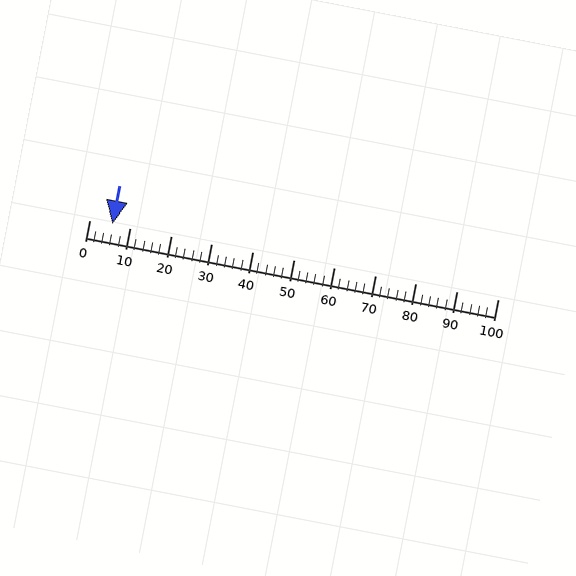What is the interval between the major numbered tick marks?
The major tick marks are spaced 10 units apart.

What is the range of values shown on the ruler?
The ruler shows values from 0 to 100.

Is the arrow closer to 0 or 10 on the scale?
The arrow is closer to 10.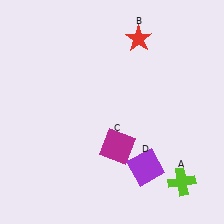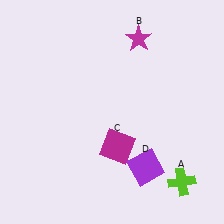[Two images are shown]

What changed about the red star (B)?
In Image 1, B is red. In Image 2, it changed to magenta.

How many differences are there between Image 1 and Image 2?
There is 1 difference between the two images.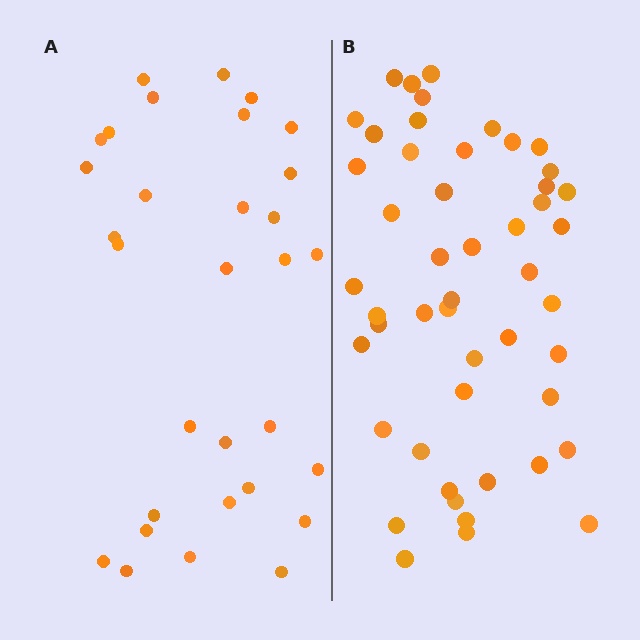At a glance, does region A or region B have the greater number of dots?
Region B (the right region) has more dots.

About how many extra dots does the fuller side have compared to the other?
Region B has approximately 20 more dots than region A.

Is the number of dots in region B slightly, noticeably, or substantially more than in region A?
Region B has substantially more. The ratio is roughly 1.6 to 1.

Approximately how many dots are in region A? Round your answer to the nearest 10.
About 30 dots. (The exact count is 31, which rounds to 30.)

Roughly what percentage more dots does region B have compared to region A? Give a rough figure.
About 60% more.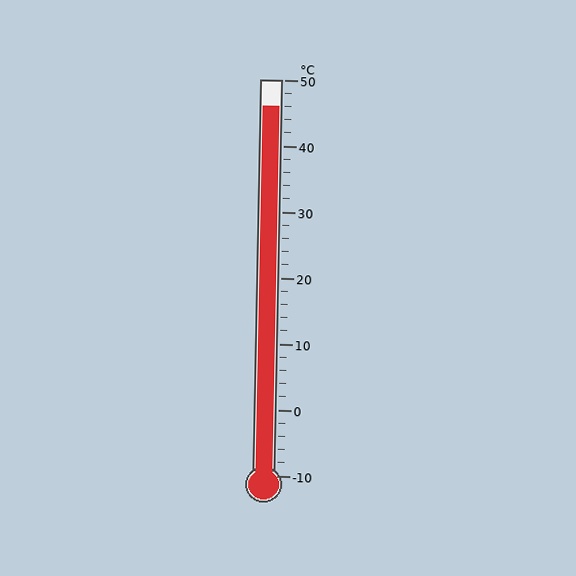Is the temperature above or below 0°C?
The temperature is above 0°C.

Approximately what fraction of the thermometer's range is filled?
The thermometer is filled to approximately 95% of its range.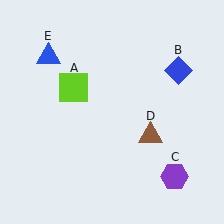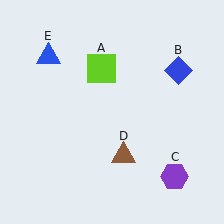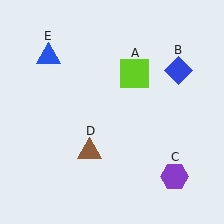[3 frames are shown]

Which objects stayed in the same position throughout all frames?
Blue diamond (object B) and purple hexagon (object C) and blue triangle (object E) remained stationary.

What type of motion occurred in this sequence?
The lime square (object A), brown triangle (object D) rotated clockwise around the center of the scene.